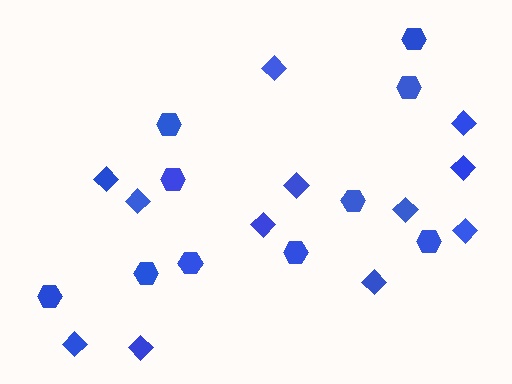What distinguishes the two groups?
There are 2 groups: one group of diamonds (12) and one group of hexagons (10).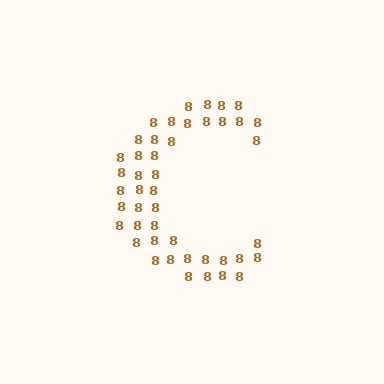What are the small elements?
The small elements are digit 8's.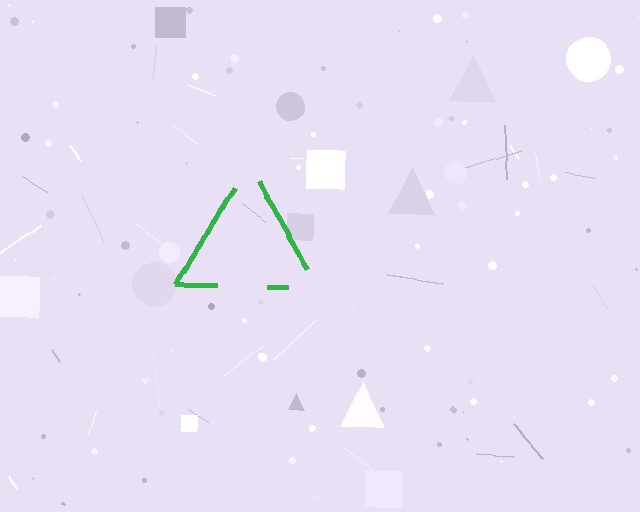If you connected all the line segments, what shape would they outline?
They would outline a triangle.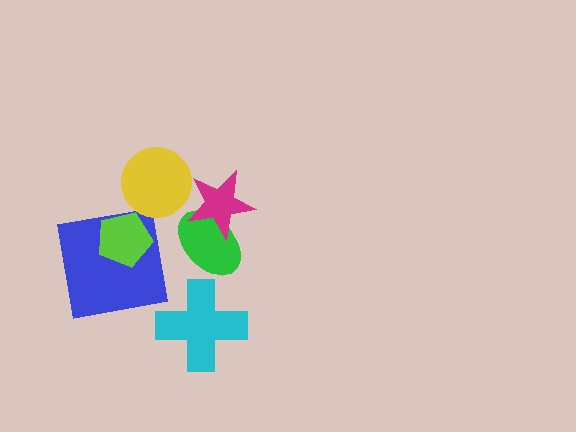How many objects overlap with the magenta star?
1 object overlaps with the magenta star.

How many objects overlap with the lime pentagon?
1 object overlaps with the lime pentagon.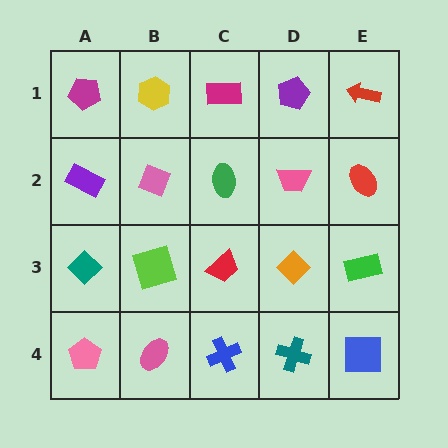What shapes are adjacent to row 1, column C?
A green ellipse (row 2, column C), a yellow hexagon (row 1, column B), a purple pentagon (row 1, column D).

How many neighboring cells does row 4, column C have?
3.